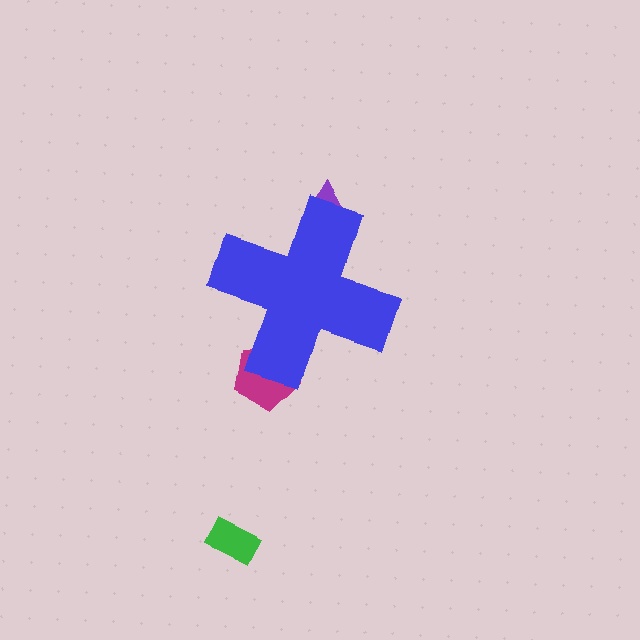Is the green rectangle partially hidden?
No, the green rectangle is fully visible.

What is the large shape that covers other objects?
A blue cross.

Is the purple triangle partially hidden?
Yes, the purple triangle is partially hidden behind the blue cross.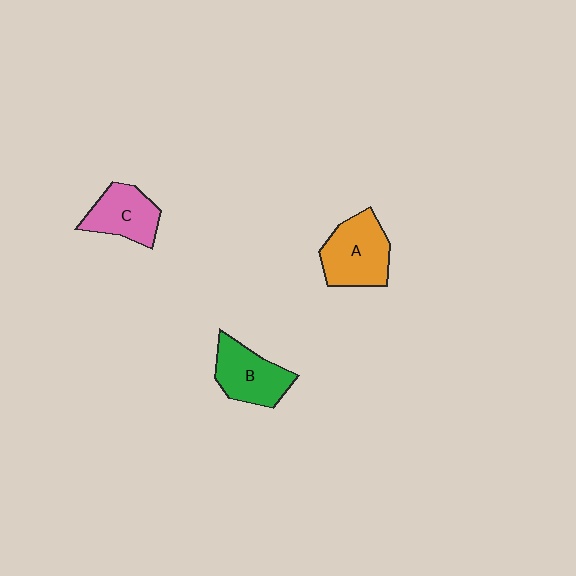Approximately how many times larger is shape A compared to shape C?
Approximately 1.3 times.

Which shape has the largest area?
Shape A (orange).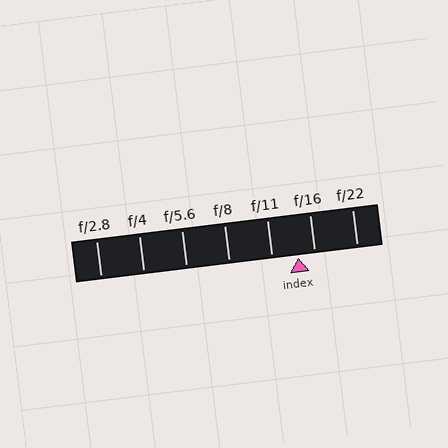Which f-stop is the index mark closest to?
The index mark is closest to f/16.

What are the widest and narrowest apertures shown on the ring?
The widest aperture shown is f/2.8 and the narrowest is f/22.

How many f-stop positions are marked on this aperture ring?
There are 7 f-stop positions marked.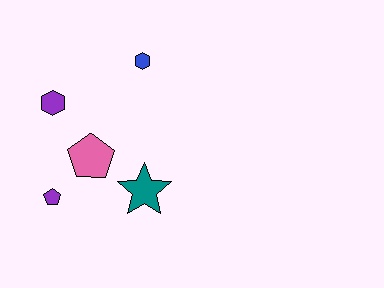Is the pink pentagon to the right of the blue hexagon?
No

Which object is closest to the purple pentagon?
The pink pentagon is closest to the purple pentagon.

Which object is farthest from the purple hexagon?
The teal star is farthest from the purple hexagon.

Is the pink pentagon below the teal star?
No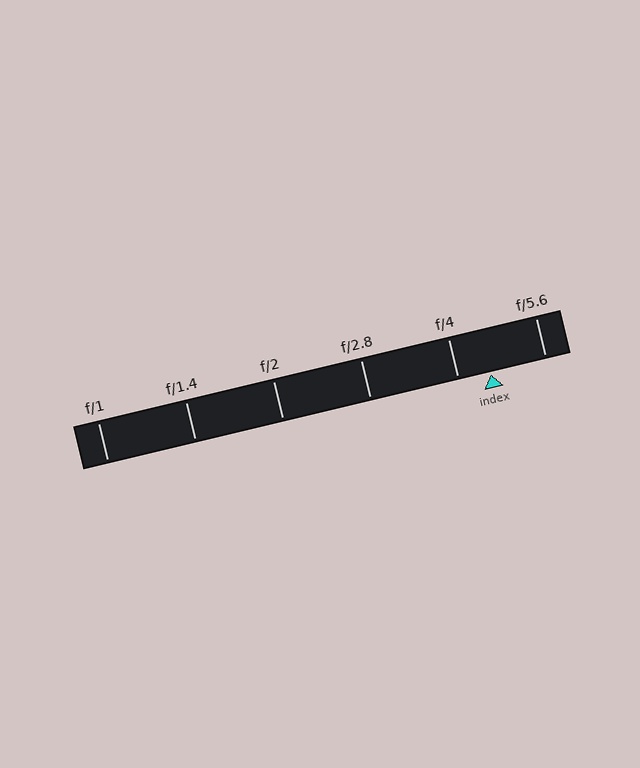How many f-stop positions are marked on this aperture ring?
There are 6 f-stop positions marked.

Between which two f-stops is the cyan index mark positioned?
The index mark is between f/4 and f/5.6.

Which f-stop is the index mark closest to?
The index mark is closest to f/4.